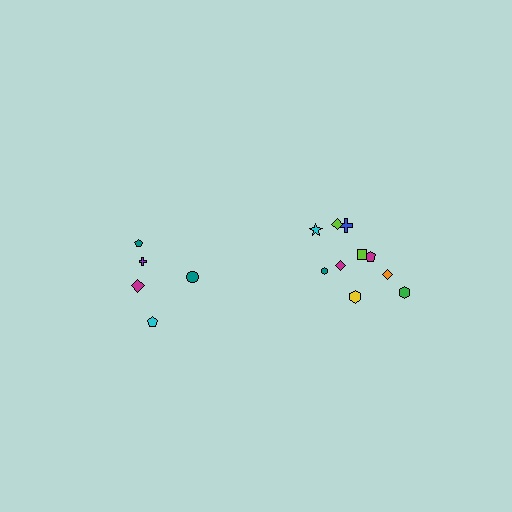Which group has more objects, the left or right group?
The right group.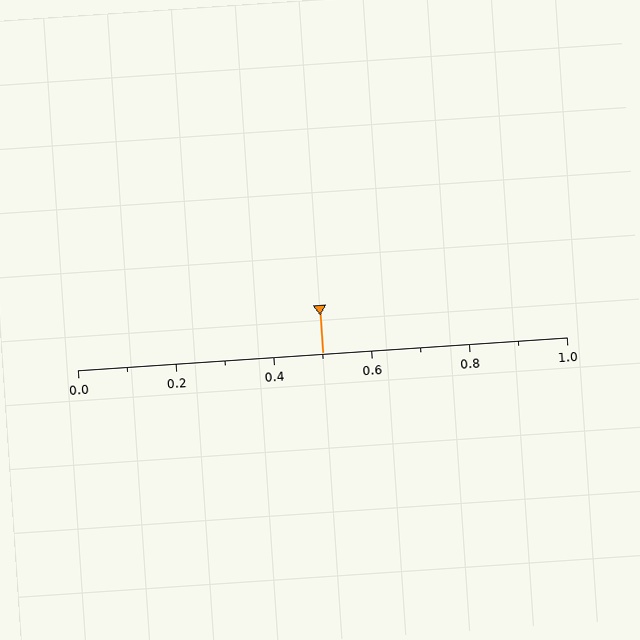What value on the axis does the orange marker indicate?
The marker indicates approximately 0.5.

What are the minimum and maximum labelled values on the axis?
The axis runs from 0.0 to 1.0.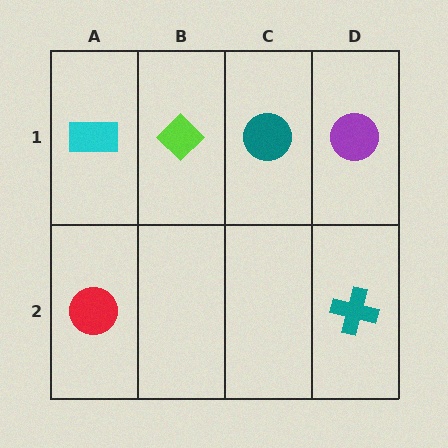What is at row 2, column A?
A red circle.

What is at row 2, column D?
A teal cross.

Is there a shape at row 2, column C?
No, that cell is empty.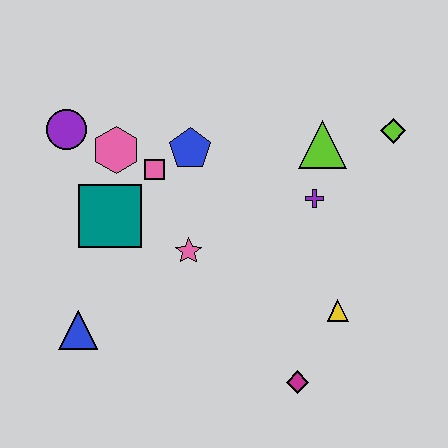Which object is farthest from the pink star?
The lime diamond is farthest from the pink star.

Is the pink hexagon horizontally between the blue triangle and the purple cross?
Yes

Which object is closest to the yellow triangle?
The magenta diamond is closest to the yellow triangle.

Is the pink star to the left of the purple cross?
Yes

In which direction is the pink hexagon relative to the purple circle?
The pink hexagon is to the right of the purple circle.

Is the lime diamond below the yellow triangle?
No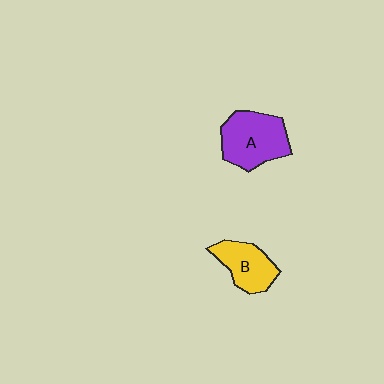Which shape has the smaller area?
Shape B (yellow).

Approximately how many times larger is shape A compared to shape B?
Approximately 1.4 times.